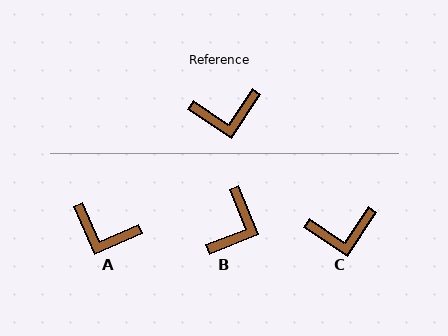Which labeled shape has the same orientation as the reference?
C.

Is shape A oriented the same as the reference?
No, it is off by about 32 degrees.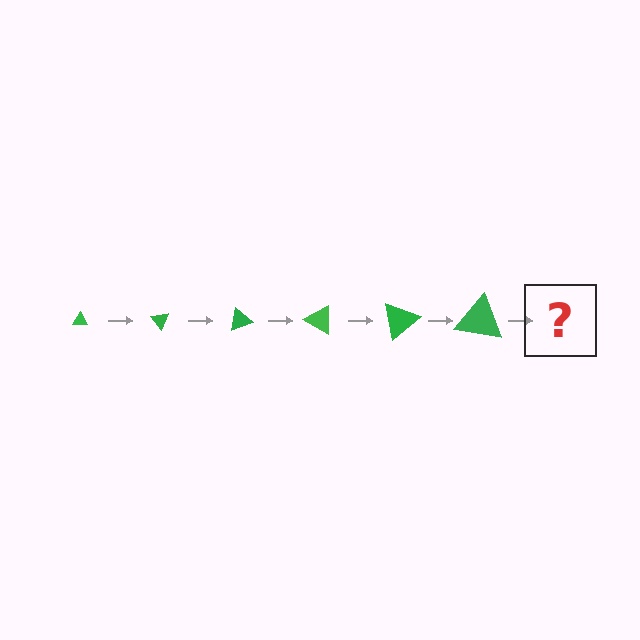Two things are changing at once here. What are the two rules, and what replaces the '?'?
The two rules are that the triangle grows larger each step and it rotates 50 degrees each step. The '?' should be a triangle, larger than the previous one and rotated 300 degrees from the start.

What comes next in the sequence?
The next element should be a triangle, larger than the previous one and rotated 300 degrees from the start.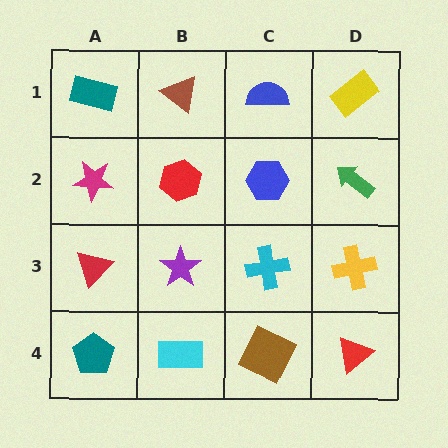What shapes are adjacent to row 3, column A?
A magenta star (row 2, column A), a teal pentagon (row 4, column A), a purple star (row 3, column B).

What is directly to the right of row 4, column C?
A red triangle.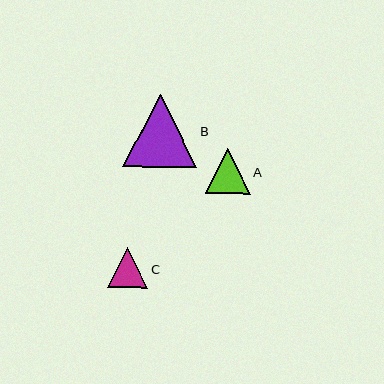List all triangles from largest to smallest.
From largest to smallest: B, A, C.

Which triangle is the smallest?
Triangle C is the smallest with a size of approximately 40 pixels.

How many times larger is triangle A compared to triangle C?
Triangle A is approximately 1.1 times the size of triangle C.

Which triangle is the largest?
Triangle B is the largest with a size of approximately 73 pixels.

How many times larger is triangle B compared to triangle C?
Triangle B is approximately 1.8 times the size of triangle C.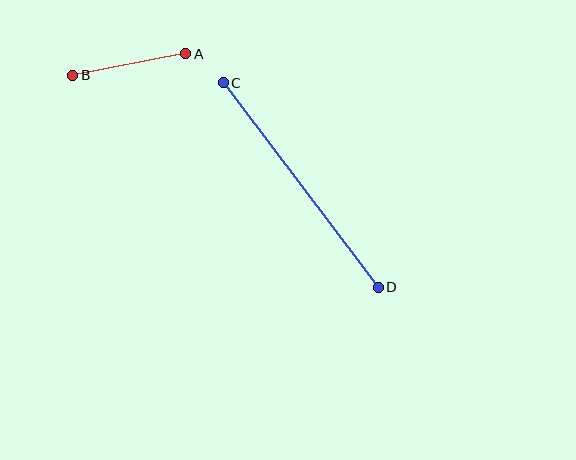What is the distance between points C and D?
The distance is approximately 256 pixels.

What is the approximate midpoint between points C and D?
The midpoint is at approximately (301, 185) pixels.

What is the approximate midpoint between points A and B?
The midpoint is at approximately (129, 64) pixels.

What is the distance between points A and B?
The distance is approximately 115 pixels.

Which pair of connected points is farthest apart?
Points C and D are farthest apart.